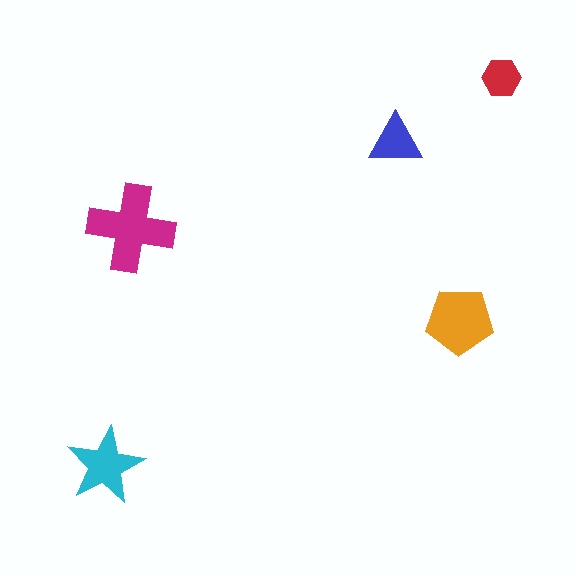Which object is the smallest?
The red hexagon.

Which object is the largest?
The magenta cross.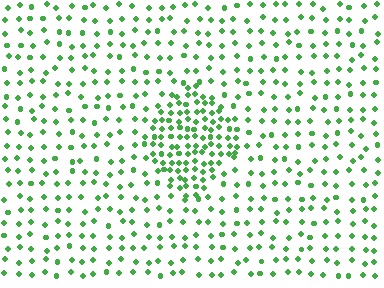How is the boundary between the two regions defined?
The boundary is defined by a change in element density (approximately 2.4x ratio). All elements are the same color, size, and shape.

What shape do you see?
I see a diamond.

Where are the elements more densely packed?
The elements are more densely packed inside the diamond boundary.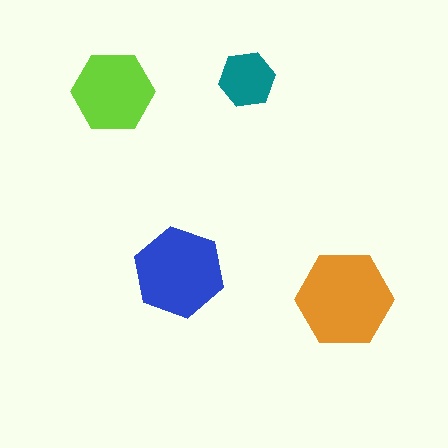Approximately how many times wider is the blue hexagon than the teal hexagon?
About 1.5 times wider.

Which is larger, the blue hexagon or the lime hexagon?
The blue one.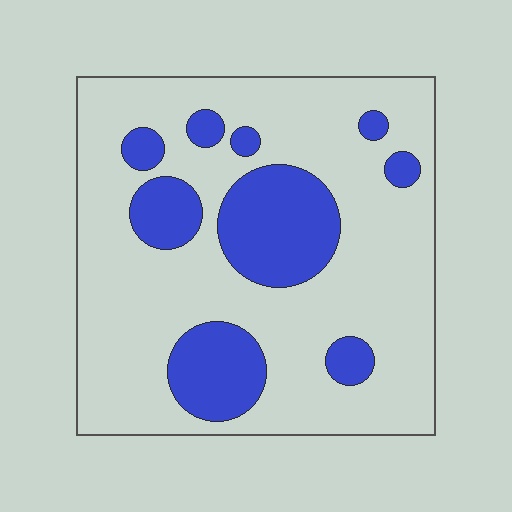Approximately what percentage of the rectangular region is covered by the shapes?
Approximately 25%.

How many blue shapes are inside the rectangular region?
9.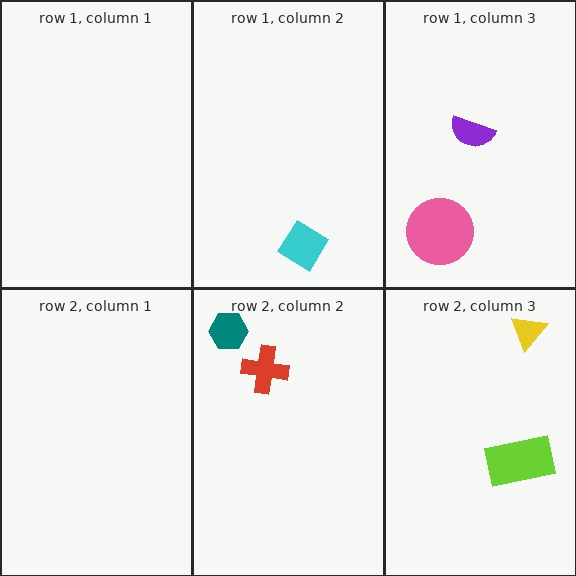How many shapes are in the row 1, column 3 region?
2.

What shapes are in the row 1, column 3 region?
The pink circle, the purple semicircle.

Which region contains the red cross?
The row 2, column 2 region.